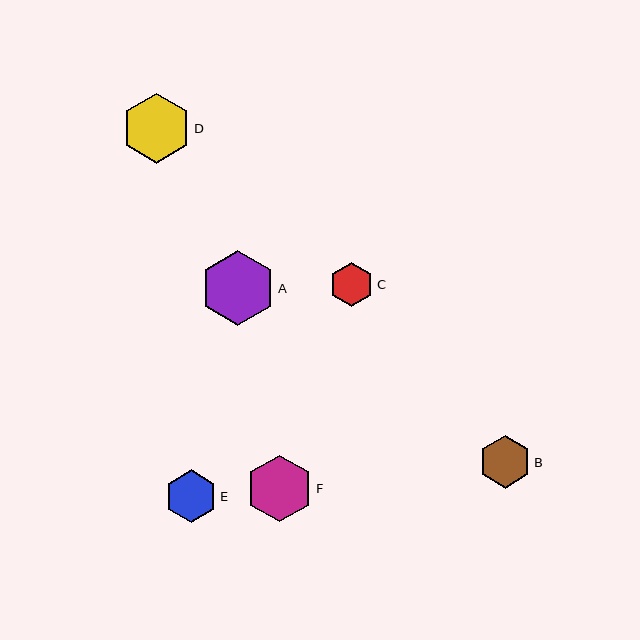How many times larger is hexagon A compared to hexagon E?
Hexagon A is approximately 1.4 times the size of hexagon E.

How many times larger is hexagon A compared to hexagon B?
Hexagon A is approximately 1.4 times the size of hexagon B.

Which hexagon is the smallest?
Hexagon C is the smallest with a size of approximately 44 pixels.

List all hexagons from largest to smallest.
From largest to smallest: A, D, F, E, B, C.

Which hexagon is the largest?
Hexagon A is the largest with a size of approximately 74 pixels.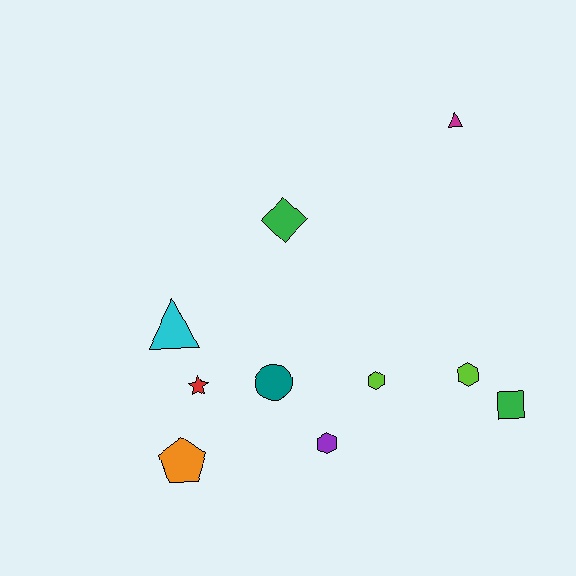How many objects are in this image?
There are 10 objects.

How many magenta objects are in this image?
There is 1 magenta object.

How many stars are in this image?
There is 1 star.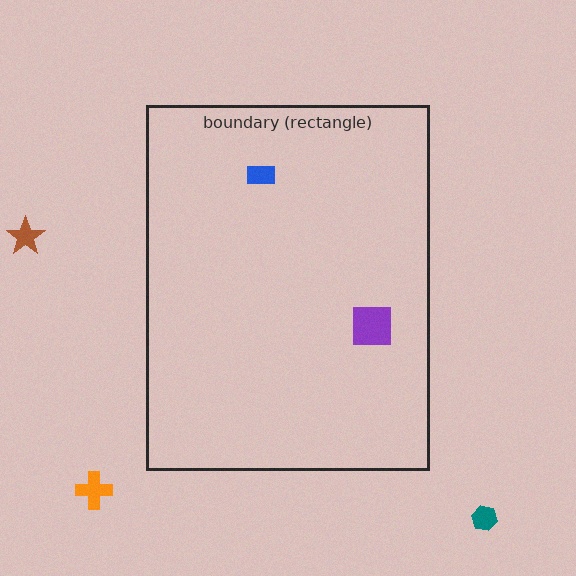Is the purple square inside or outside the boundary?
Inside.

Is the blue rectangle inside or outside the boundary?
Inside.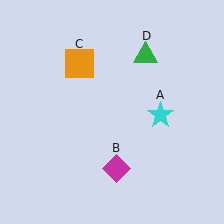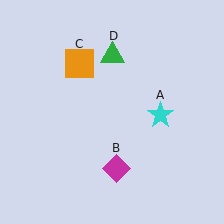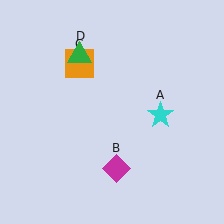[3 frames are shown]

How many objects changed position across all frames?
1 object changed position: green triangle (object D).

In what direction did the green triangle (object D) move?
The green triangle (object D) moved left.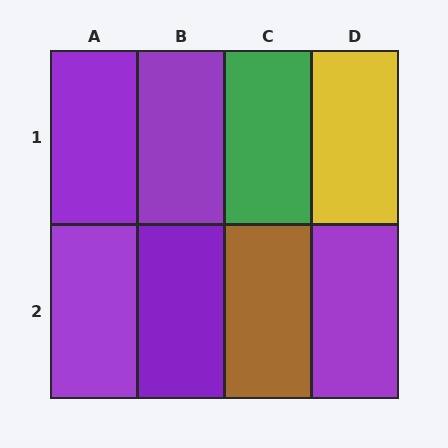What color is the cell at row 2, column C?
Brown.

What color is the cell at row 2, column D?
Purple.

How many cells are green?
1 cell is green.